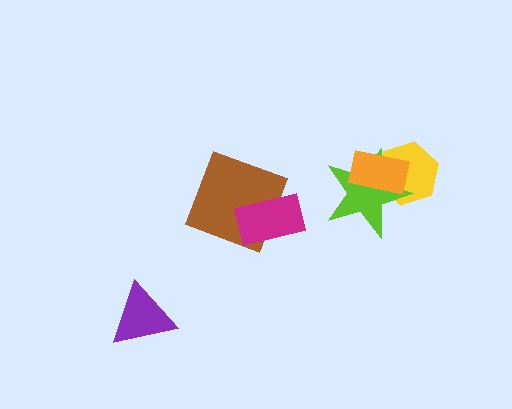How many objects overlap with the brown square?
1 object overlaps with the brown square.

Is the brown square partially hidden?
Yes, it is partially covered by another shape.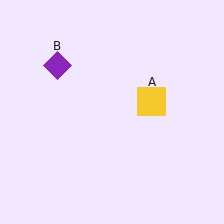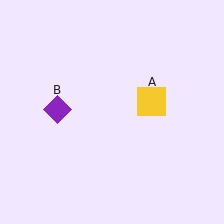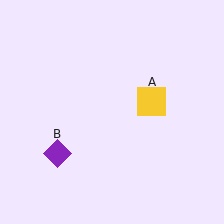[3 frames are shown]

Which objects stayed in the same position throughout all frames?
Yellow square (object A) remained stationary.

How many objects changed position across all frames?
1 object changed position: purple diamond (object B).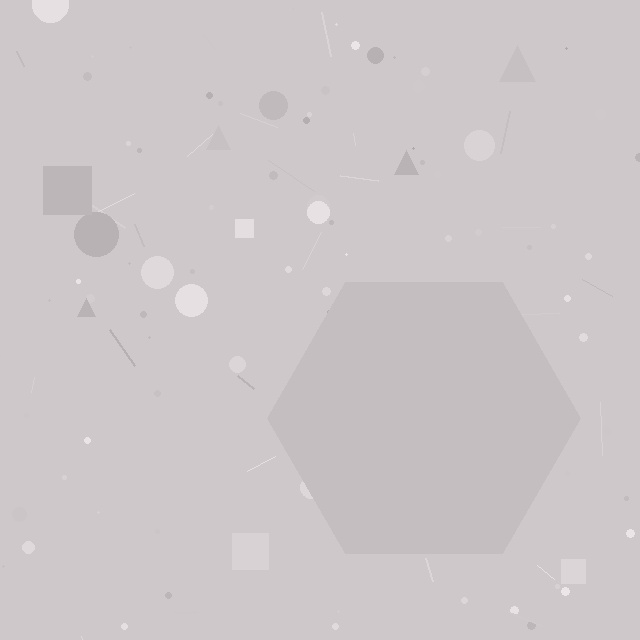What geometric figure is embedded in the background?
A hexagon is embedded in the background.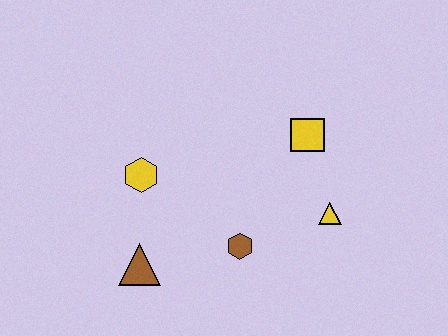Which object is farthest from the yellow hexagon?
The yellow triangle is farthest from the yellow hexagon.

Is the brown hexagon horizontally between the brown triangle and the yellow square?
Yes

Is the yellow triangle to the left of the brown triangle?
No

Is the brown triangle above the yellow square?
No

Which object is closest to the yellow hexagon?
The brown triangle is closest to the yellow hexagon.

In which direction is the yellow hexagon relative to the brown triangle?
The yellow hexagon is above the brown triangle.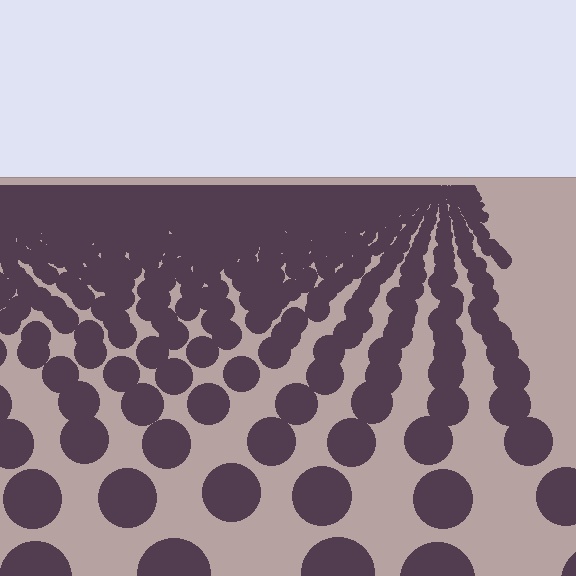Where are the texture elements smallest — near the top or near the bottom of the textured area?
Near the top.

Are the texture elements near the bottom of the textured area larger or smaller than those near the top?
Larger. Near the bottom, elements are closer to the viewer and appear at a bigger on-screen size.